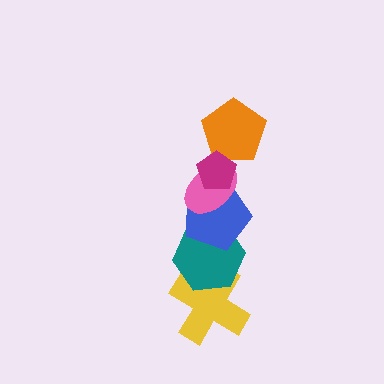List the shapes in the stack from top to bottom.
From top to bottom: the magenta pentagon, the orange pentagon, the pink ellipse, the blue pentagon, the teal hexagon, the yellow cross.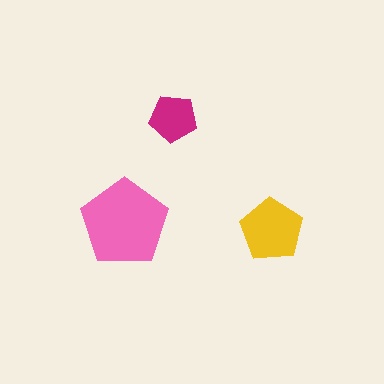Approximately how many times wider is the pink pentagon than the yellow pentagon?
About 1.5 times wider.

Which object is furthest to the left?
The pink pentagon is leftmost.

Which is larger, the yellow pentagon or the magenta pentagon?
The yellow one.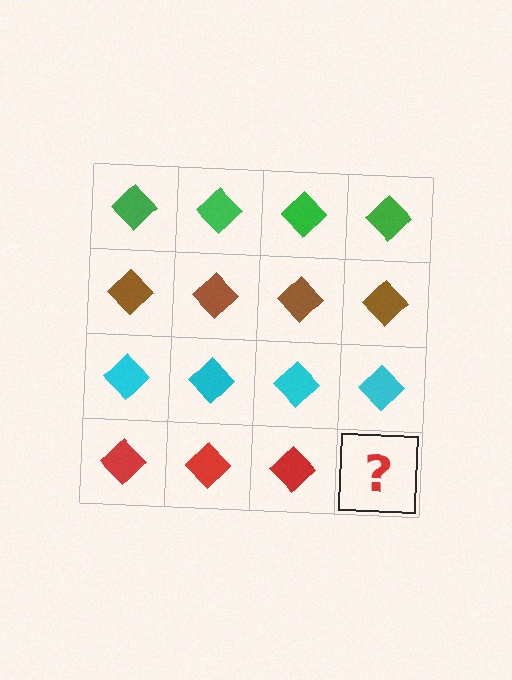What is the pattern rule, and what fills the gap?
The rule is that each row has a consistent color. The gap should be filled with a red diamond.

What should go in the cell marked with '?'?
The missing cell should contain a red diamond.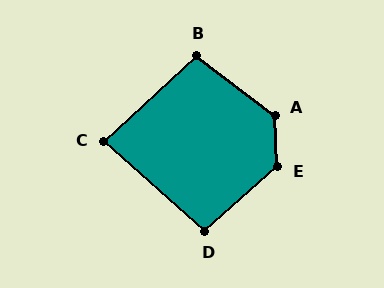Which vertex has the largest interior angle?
E, at approximately 130 degrees.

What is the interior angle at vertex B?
Approximately 100 degrees (obtuse).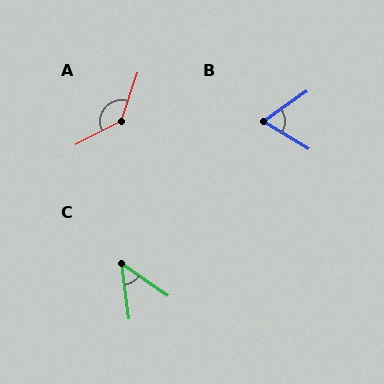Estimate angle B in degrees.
Approximately 66 degrees.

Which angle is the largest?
A, at approximately 136 degrees.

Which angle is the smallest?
C, at approximately 47 degrees.